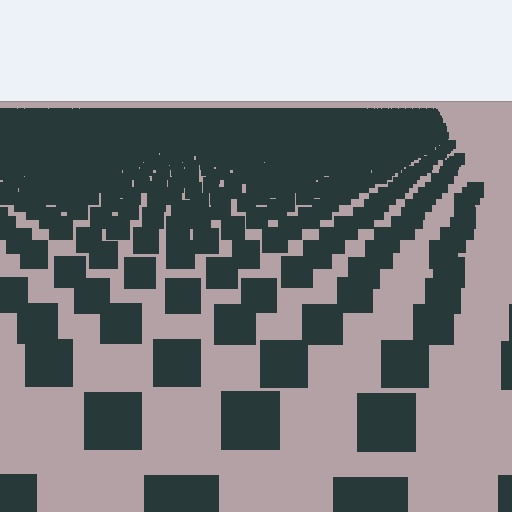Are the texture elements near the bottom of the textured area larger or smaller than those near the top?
Larger. Near the bottom, elements are closer to the viewer and appear at a bigger on-screen size.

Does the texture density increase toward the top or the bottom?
Density increases toward the top.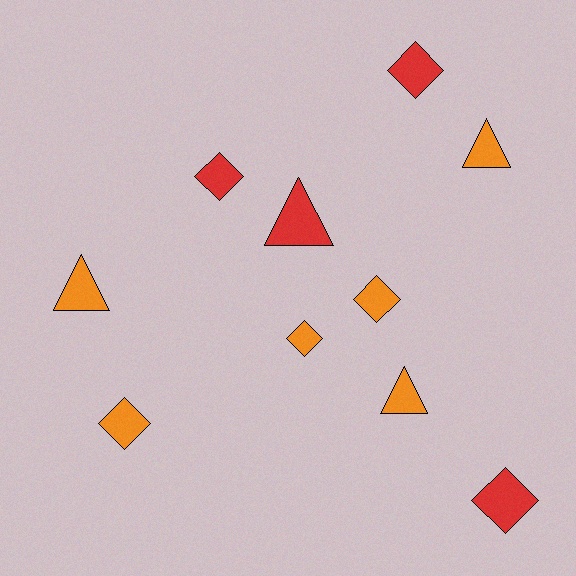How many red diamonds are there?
There are 3 red diamonds.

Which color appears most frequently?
Orange, with 6 objects.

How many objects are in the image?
There are 10 objects.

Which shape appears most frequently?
Diamond, with 6 objects.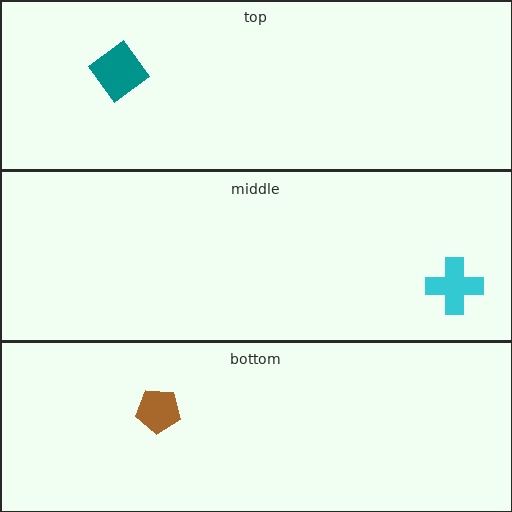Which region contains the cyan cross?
The middle region.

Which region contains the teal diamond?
The top region.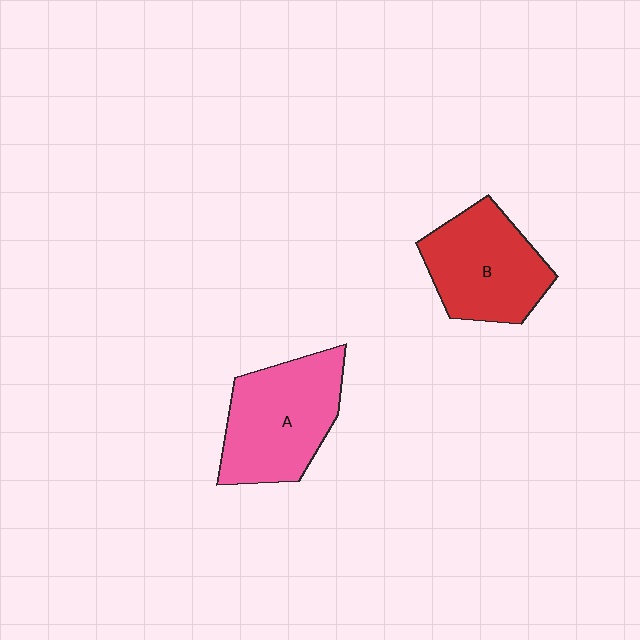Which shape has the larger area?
Shape A (pink).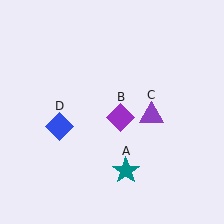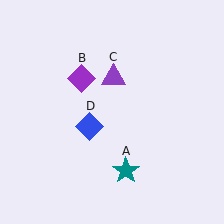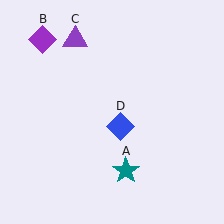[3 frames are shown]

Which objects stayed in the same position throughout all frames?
Teal star (object A) remained stationary.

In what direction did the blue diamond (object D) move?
The blue diamond (object D) moved right.